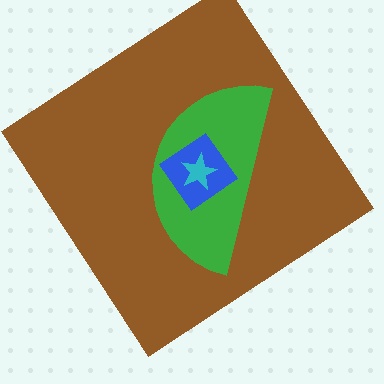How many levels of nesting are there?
4.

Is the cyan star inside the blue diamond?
Yes.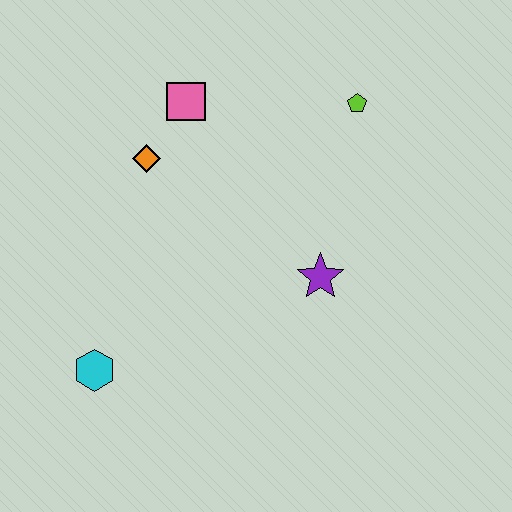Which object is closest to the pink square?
The orange diamond is closest to the pink square.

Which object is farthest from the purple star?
The cyan hexagon is farthest from the purple star.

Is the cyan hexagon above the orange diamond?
No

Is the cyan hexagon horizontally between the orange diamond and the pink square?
No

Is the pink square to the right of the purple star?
No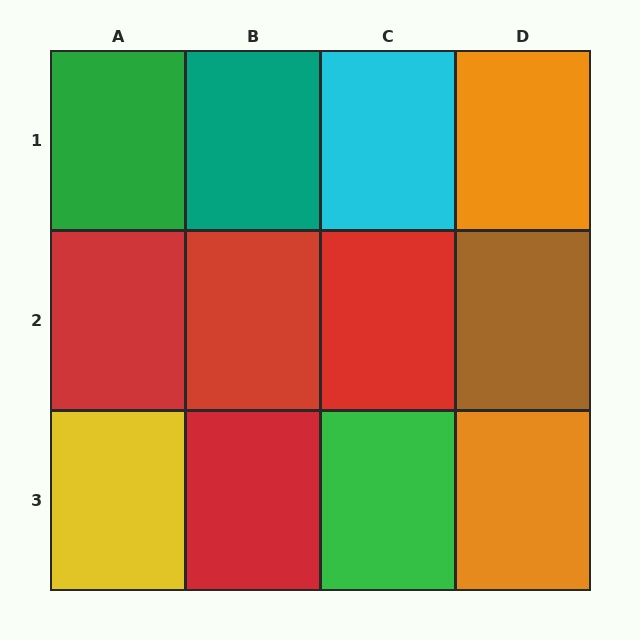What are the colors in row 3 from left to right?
Yellow, red, green, orange.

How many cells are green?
2 cells are green.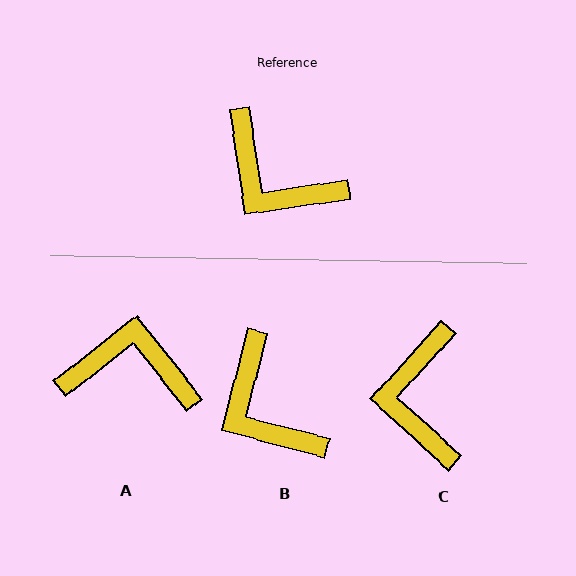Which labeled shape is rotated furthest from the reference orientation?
A, about 150 degrees away.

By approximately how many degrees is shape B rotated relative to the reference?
Approximately 23 degrees clockwise.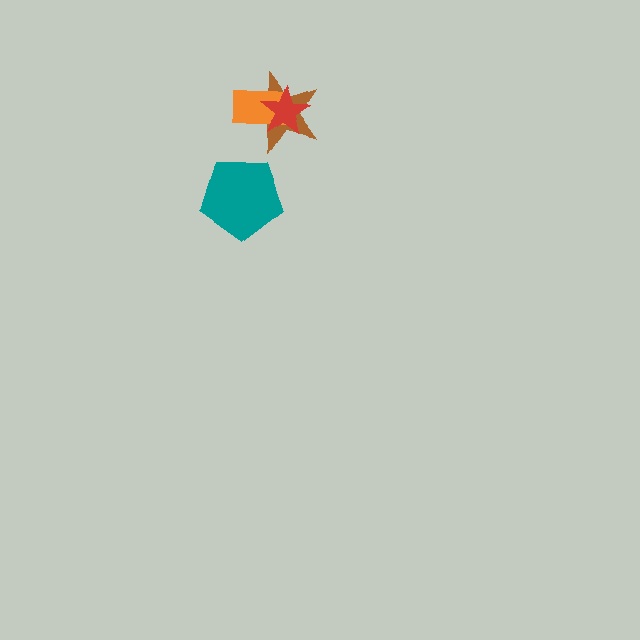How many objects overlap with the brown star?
2 objects overlap with the brown star.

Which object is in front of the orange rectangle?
The red star is in front of the orange rectangle.